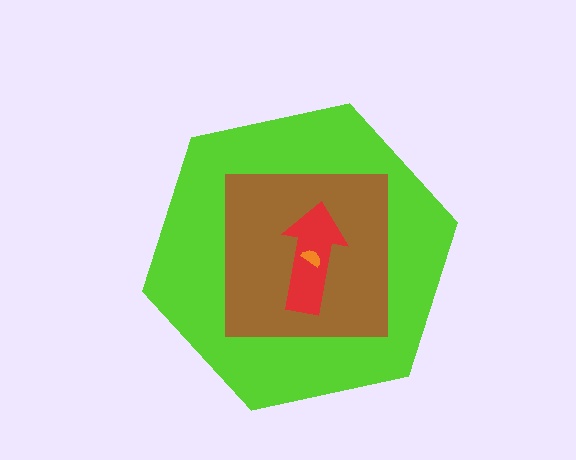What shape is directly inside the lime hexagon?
The brown square.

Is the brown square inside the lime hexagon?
Yes.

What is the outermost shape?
The lime hexagon.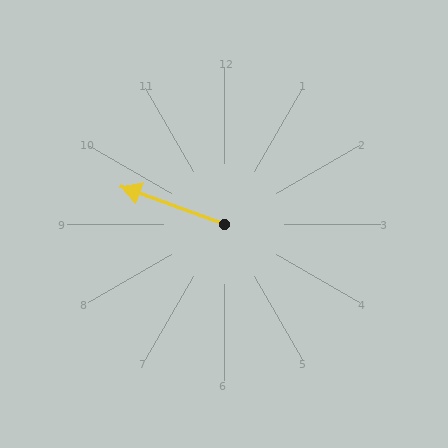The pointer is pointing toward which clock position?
Roughly 10 o'clock.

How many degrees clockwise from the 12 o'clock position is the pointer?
Approximately 290 degrees.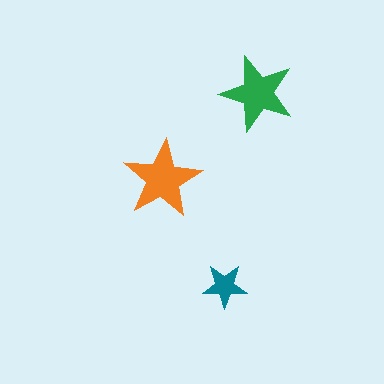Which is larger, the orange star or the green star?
The orange one.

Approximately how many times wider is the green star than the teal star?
About 1.5 times wider.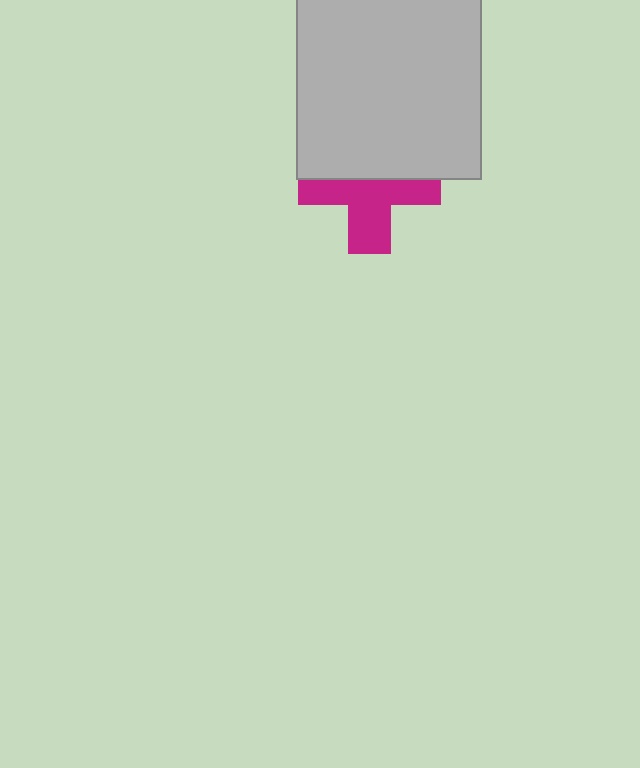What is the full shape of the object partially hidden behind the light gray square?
The partially hidden object is a magenta cross.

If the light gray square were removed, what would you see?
You would see the complete magenta cross.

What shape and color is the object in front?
The object in front is a light gray square.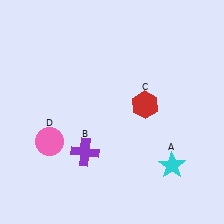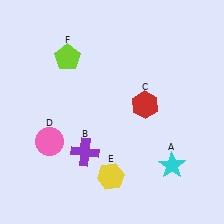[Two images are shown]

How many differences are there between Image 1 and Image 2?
There are 2 differences between the two images.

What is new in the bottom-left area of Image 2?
A yellow hexagon (E) was added in the bottom-left area of Image 2.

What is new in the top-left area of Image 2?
A lime pentagon (F) was added in the top-left area of Image 2.